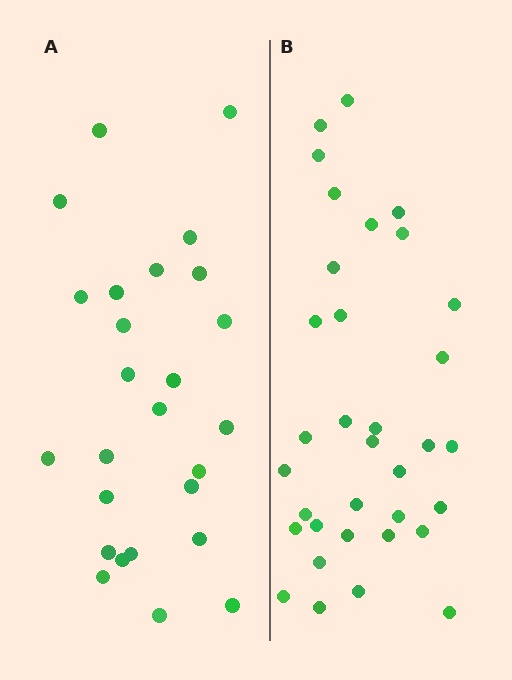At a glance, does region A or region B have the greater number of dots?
Region B (the right region) has more dots.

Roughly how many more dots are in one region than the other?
Region B has roughly 8 or so more dots than region A.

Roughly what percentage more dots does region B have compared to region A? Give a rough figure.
About 30% more.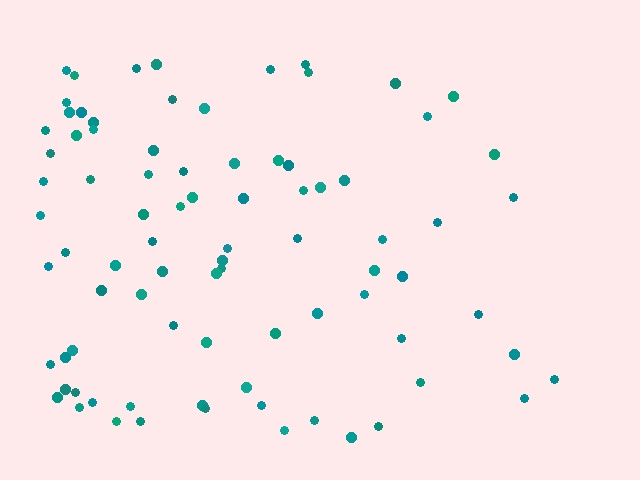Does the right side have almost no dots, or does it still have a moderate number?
Still a moderate number, just noticeably fewer than the left.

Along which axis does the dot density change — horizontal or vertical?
Horizontal.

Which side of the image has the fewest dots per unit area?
The right.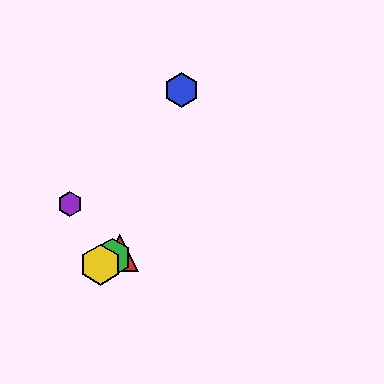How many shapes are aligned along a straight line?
3 shapes (the red triangle, the green hexagon, the yellow hexagon) are aligned along a straight line.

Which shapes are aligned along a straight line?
The red triangle, the green hexagon, the yellow hexagon are aligned along a straight line.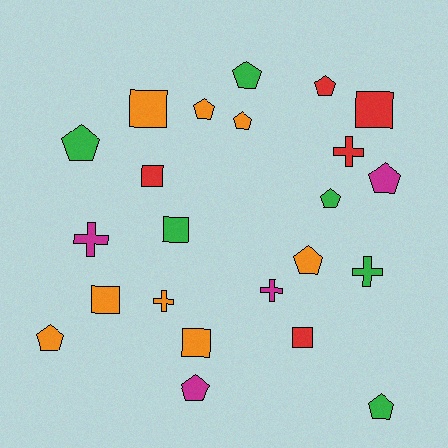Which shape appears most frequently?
Pentagon, with 11 objects.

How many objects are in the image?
There are 23 objects.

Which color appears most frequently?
Orange, with 8 objects.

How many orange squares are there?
There are 3 orange squares.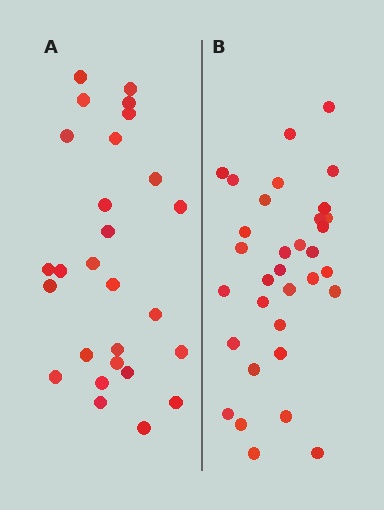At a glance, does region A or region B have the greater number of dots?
Region B (the right region) has more dots.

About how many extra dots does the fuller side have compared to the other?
Region B has about 6 more dots than region A.